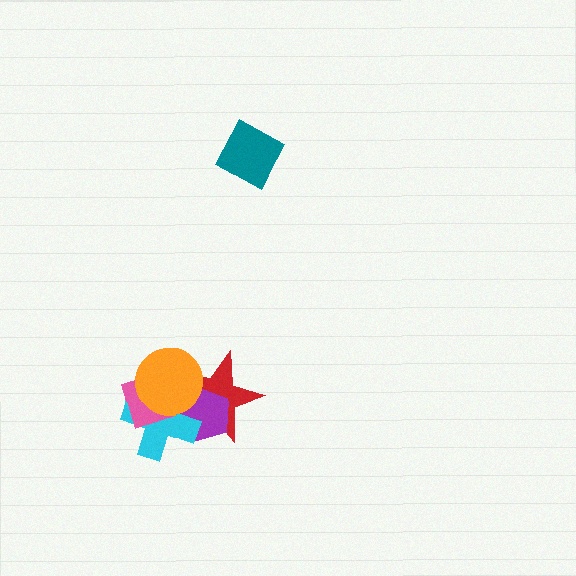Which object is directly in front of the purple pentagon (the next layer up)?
The cyan cross is directly in front of the purple pentagon.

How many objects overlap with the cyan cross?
4 objects overlap with the cyan cross.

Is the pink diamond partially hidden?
Yes, it is partially covered by another shape.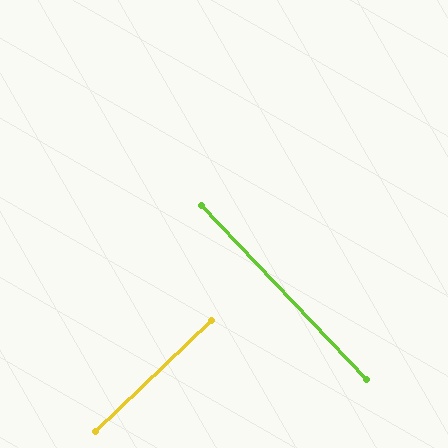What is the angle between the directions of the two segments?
Approximately 90 degrees.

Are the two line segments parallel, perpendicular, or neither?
Perpendicular — they meet at approximately 90°.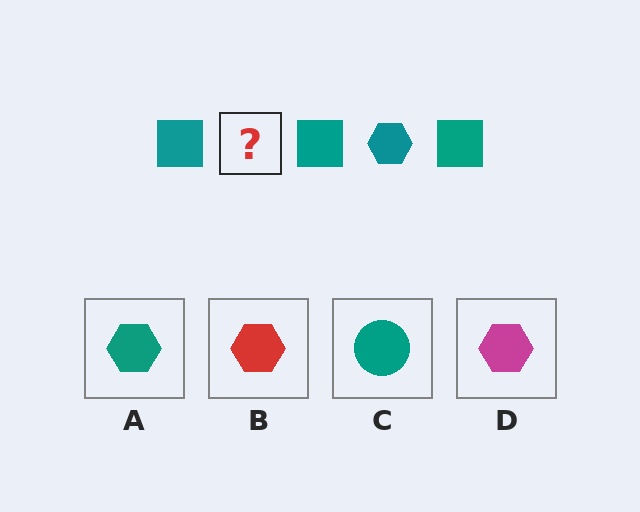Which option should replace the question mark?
Option A.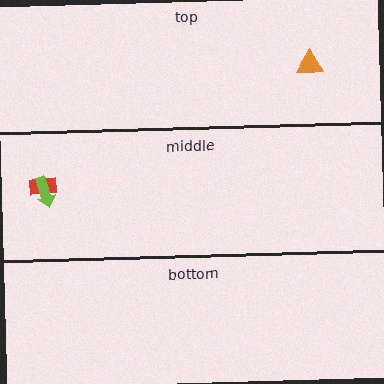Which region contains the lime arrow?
The middle region.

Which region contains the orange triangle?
The top region.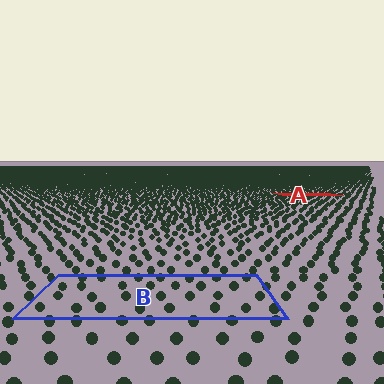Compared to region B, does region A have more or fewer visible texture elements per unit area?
Region A has more texture elements per unit area — they are packed more densely because it is farther away.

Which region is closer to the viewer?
Region B is closer. The texture elements there are larger and more spread out.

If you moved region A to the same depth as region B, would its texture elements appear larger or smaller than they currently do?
They would appear larger. At a closer depth, the same texture elements are projected at a bigger on-screen size.